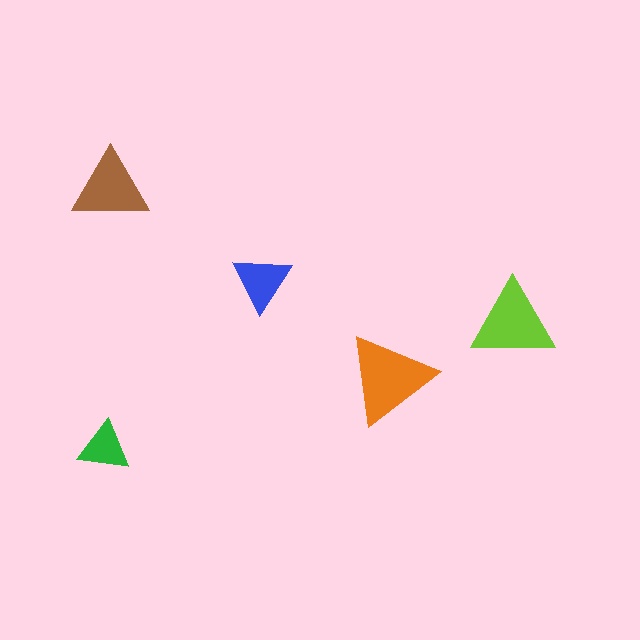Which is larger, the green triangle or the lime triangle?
The lime one.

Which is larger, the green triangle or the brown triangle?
The brown one.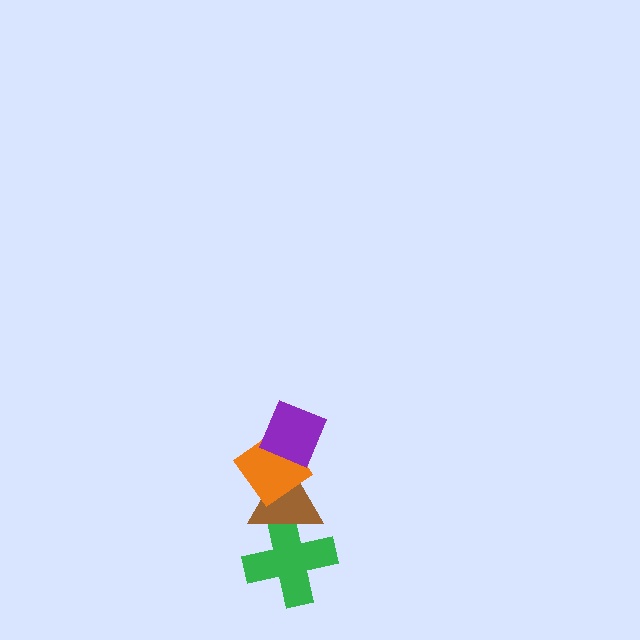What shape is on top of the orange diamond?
The purple diamond is on top of the orange diamond.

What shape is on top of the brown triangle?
The orange diamond is on top of the brown triangle.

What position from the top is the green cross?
The green cross is 4th from the top.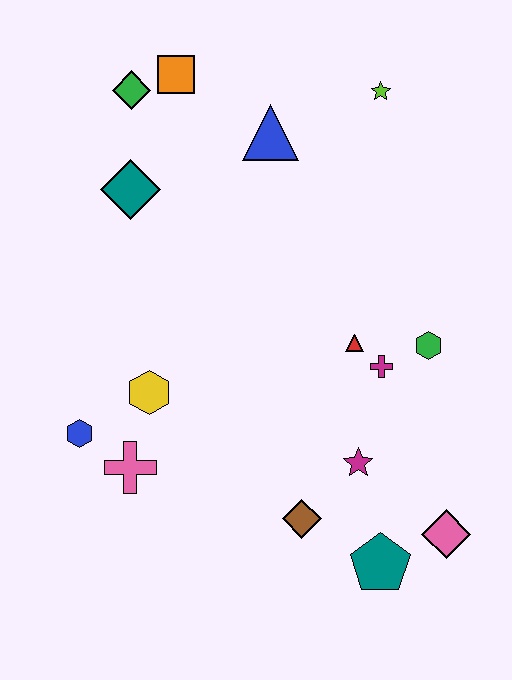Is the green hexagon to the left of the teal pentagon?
No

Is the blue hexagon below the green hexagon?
Yes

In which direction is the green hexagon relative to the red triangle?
The green hexagon is to the right of the red triangle.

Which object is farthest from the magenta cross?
The green diamond is farthest from the magenta cross.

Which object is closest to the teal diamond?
The green diamond is closest to the teal diamond.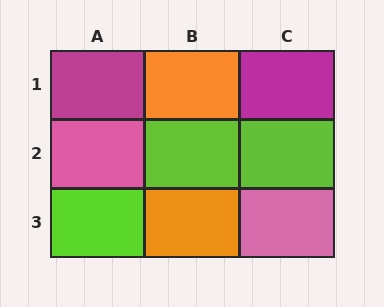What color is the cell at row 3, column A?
Lime.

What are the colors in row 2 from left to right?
Pink, lime, lime.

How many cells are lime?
3 cells are lime.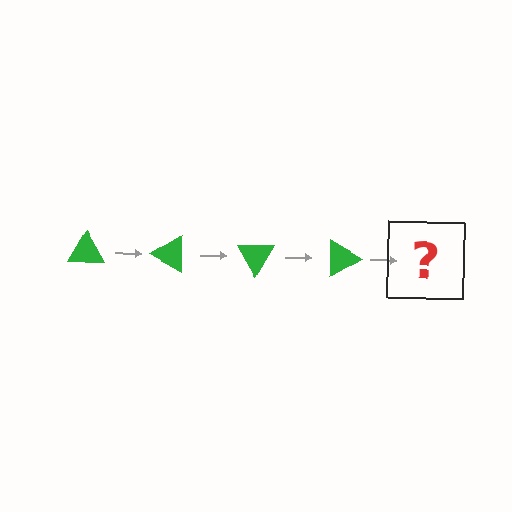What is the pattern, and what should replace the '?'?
The pattern is that the triangle rotates 30 degrees each step. The '?' should be a green triangle rotated 120 degrees.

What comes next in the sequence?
The next element should be a green triangle rotated 120 degrees.